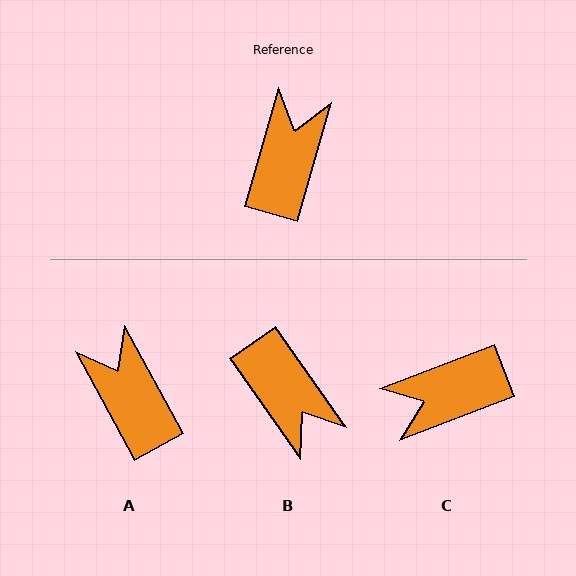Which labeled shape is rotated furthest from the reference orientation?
B, about 129 degrees away.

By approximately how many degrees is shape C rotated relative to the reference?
Approximately 127 degrees counter-clockwise.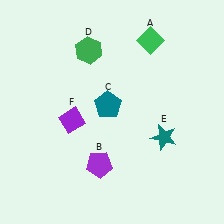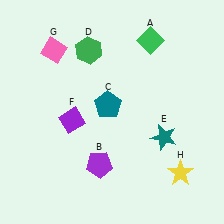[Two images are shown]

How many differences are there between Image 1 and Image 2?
There are 2 differences between the two images.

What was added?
A pink diamond (G), a yellow star (H) were added in Image 2.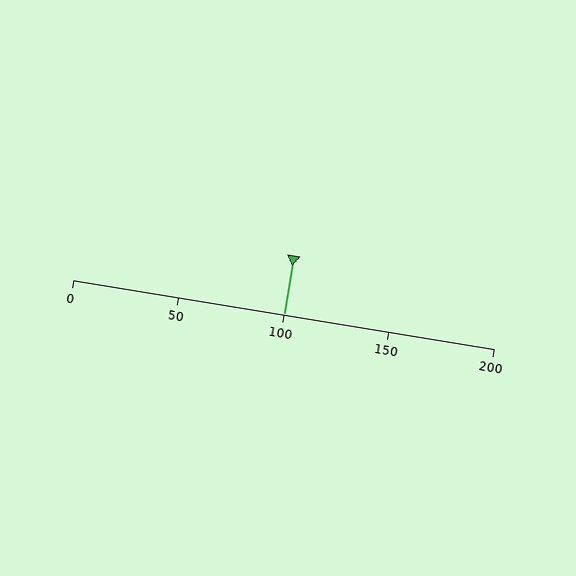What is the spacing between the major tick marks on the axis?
The major ticks are spaced 50 apart.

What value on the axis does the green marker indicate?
The marker indicates approximately 100.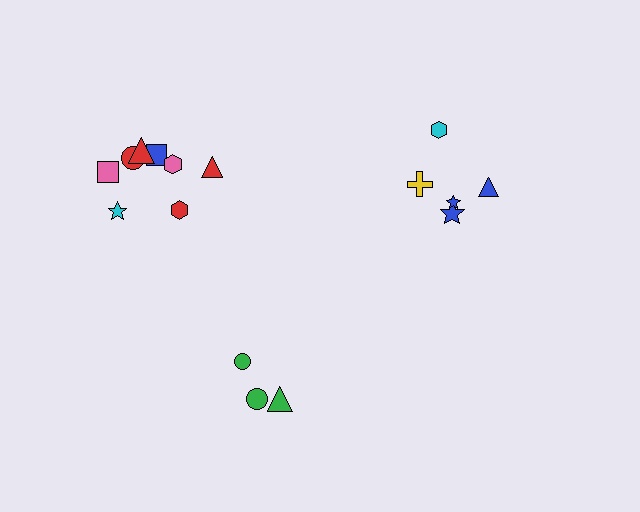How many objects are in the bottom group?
There are 3 objects.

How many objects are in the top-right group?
There are 5 objects.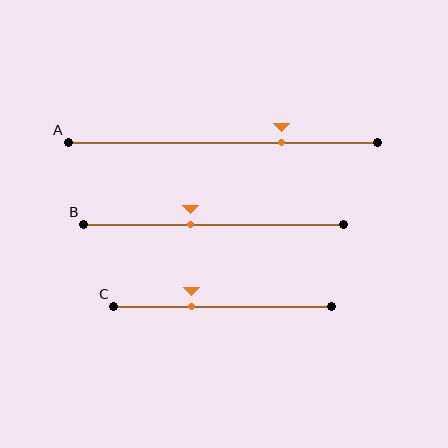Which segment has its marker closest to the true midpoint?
Segment B has its marker closest to the true midpoint.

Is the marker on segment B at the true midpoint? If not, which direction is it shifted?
No, the marker on segment B is shifted to the left by about 9% of the segment length.